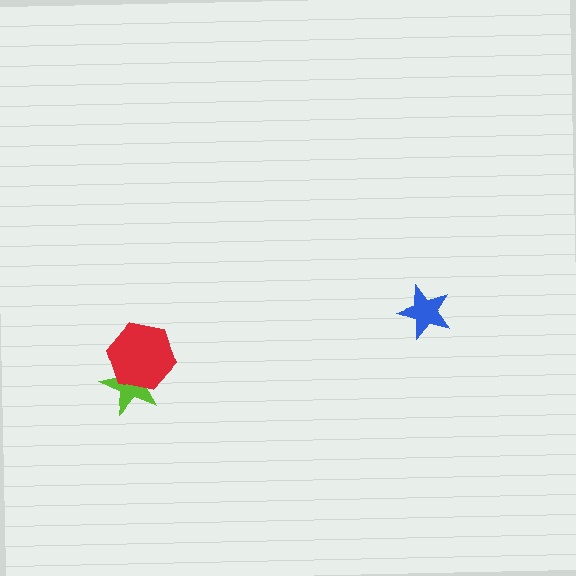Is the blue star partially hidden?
No, no other shape covers it.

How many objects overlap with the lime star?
1 object overlaps with the lime star.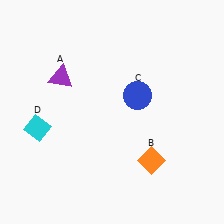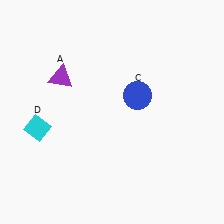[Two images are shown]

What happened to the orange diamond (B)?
The orange diamond (B) was removed in Image 2. It was in the bottom-right area of Image 1.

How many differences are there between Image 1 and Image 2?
There is 1 difference between the two images.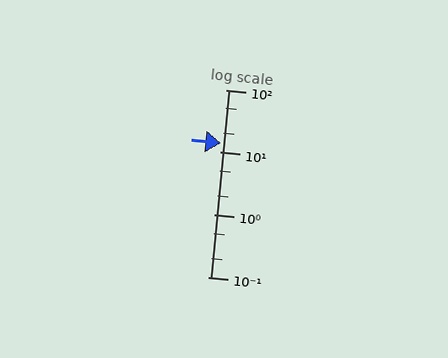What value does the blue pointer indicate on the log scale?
The pointer indicates approximately 14.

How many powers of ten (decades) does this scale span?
The scale spans 3 decades, from 0.1 to 100.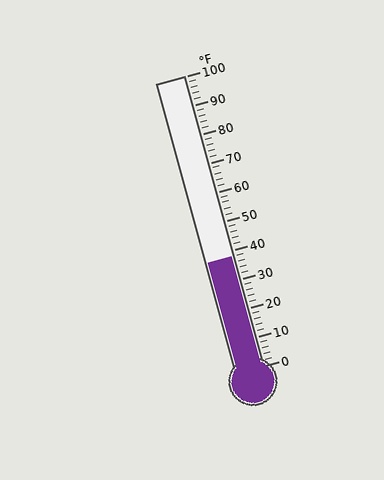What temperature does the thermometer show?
The thermometer shows approximately 38°F.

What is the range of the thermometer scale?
The thermometer scale ranges from 0°F to 100°F.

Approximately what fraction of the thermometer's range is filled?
The thermometer is filled to approximately 40% of its range.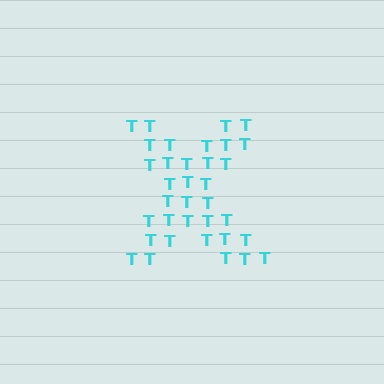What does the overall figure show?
The overall figure shows the letter X.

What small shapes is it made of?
It is made of small letter T's.